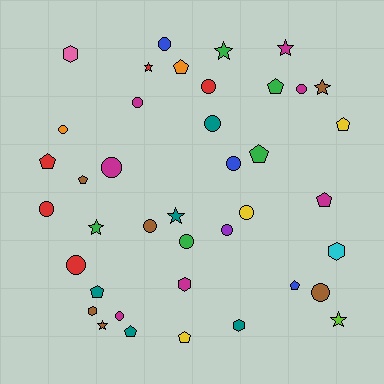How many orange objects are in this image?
There are 2 orange objects.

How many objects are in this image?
There are 40 objects.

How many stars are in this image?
There are 8 stars.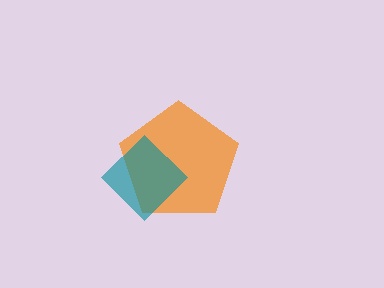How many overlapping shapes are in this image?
There are 2 overlapping shapes in the image.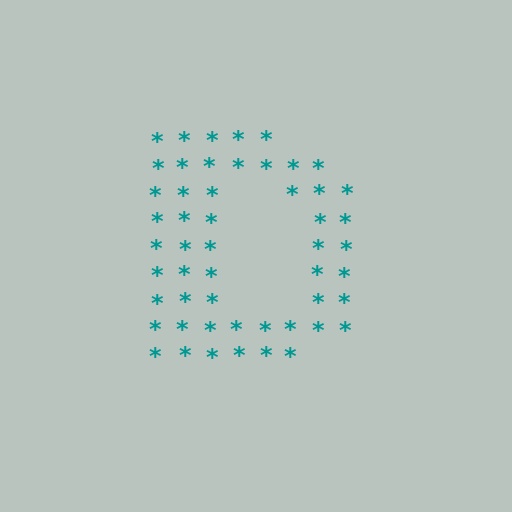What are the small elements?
The small elements are asterisks.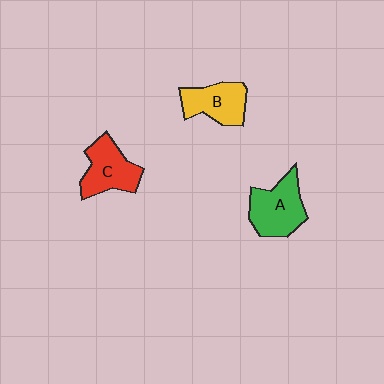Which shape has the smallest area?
Shape B (yellow).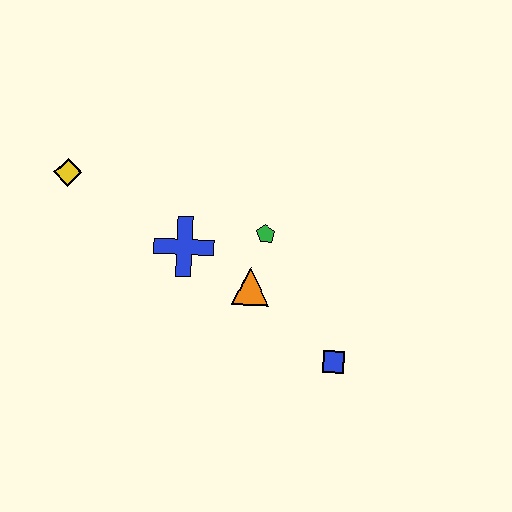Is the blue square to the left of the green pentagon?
No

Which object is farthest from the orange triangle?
The yellow diamond is farthest from the orange triangle.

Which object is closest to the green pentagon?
The orange triangle is closest to the green pentagon.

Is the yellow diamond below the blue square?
No